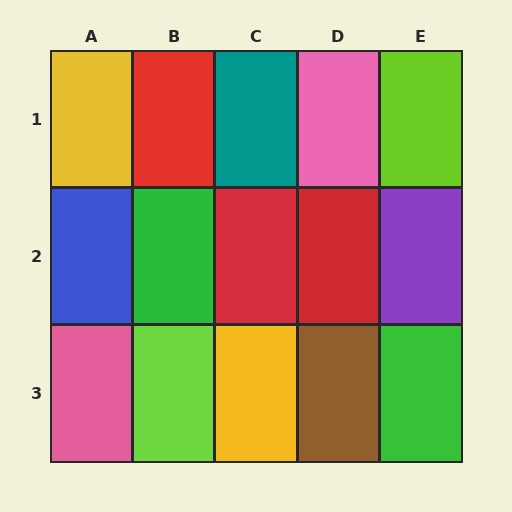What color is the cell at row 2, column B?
Green.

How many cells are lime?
2 cells are lime.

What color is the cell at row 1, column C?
Teal.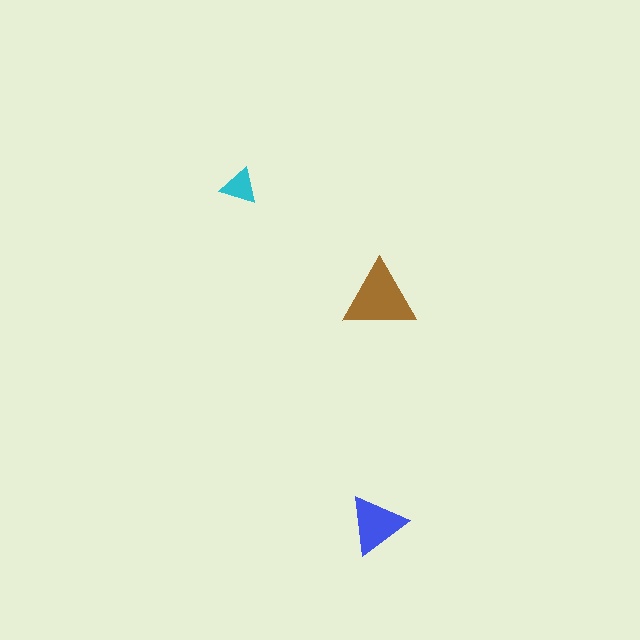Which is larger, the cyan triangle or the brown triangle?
The brown one.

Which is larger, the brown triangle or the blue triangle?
The brown one.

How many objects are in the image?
There are 3 objects in the image.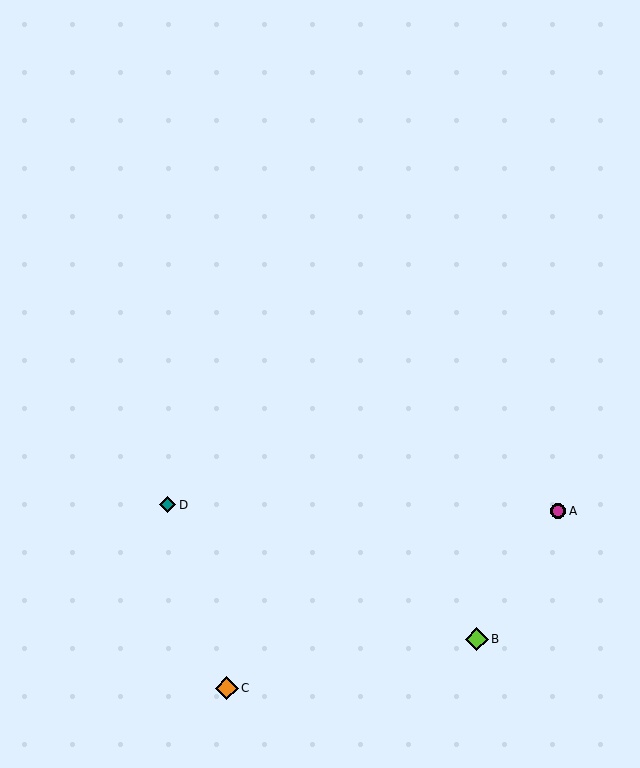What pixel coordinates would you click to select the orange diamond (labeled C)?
Click at (227, 688) to select the orange diamond C.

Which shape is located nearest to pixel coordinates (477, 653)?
The lime diamond (labeled B) at (477, 639) is nearest to that location.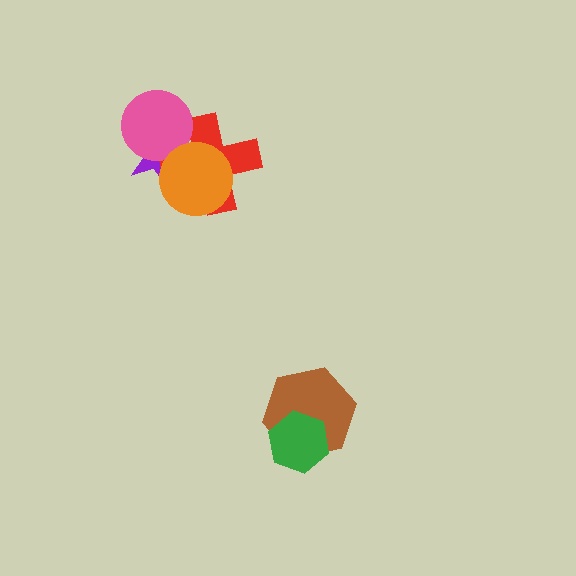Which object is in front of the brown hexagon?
The green hexagon is in front of the brown hexagon.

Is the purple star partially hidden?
Yes, it is partially covered by another shape.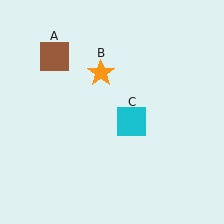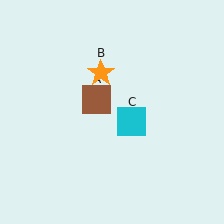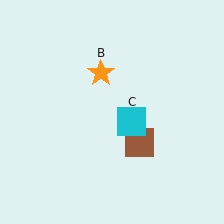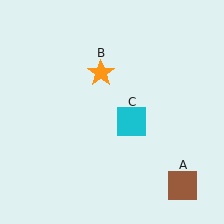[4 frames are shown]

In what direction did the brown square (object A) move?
The brown square (object A) moved down and to the right.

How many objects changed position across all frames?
1 object changed position: brown square (object A).